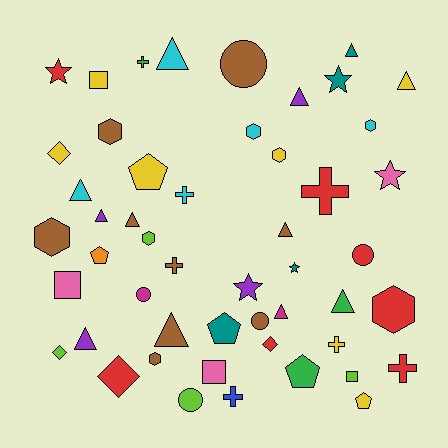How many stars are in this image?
There are 5 stars.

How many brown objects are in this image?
There are 9 brown objects.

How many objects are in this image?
There are 50 objects.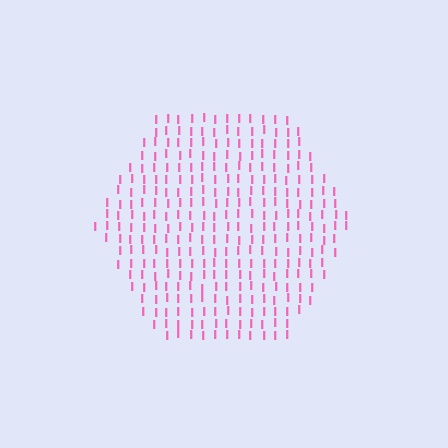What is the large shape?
The large shape is a hexagon.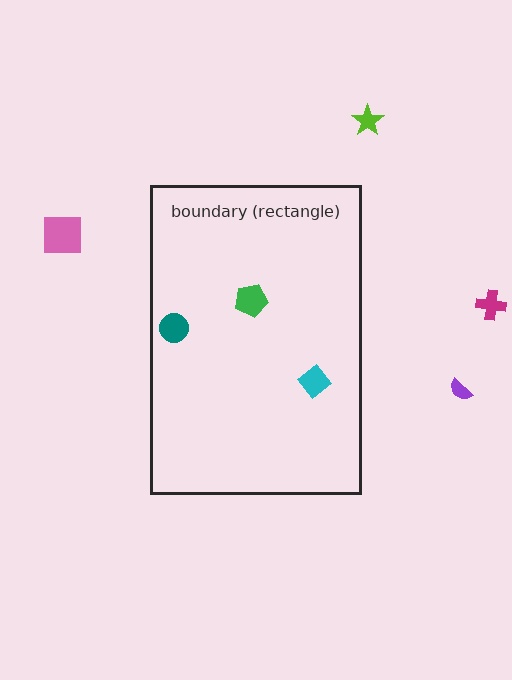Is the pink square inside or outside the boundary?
Outside.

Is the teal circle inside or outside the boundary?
Inside.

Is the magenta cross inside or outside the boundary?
Outside.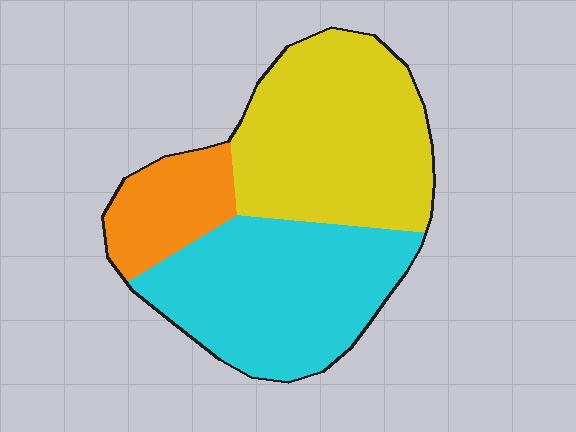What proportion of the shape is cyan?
Cyan covers 41% of the shape.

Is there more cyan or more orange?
Cyan.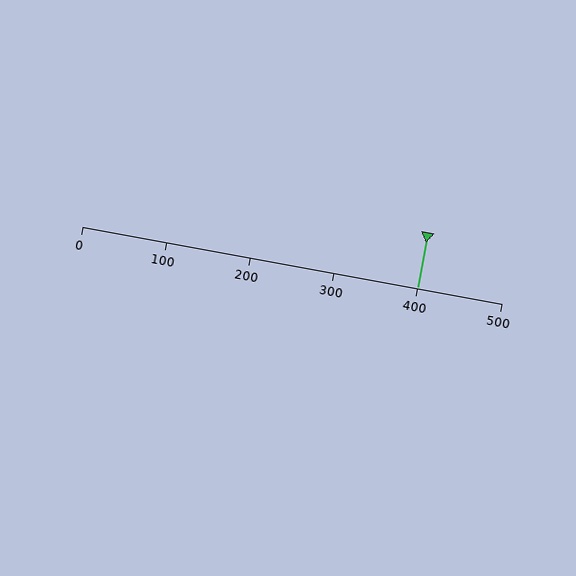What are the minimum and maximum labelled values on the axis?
The axis runs from 0 to 500.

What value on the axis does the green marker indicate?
The marker indicates approximately 400.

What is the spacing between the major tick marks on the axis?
The major ticks are spaced 100 apart.